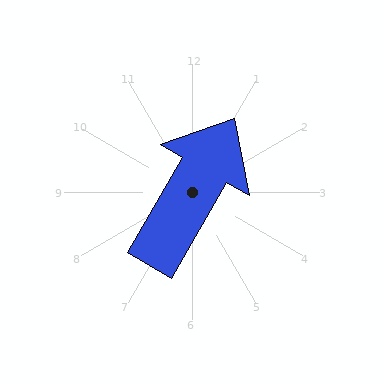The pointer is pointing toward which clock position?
Roughly 1 o'clock.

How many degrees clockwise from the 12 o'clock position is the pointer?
Approximately 30 degrees.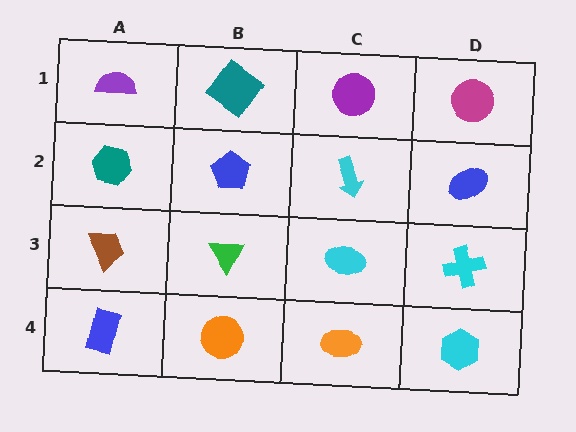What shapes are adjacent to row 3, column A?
A teal hexagon (row 2, column A), a blue rectangle (row 4, column A), a green triangle (row 3, column B).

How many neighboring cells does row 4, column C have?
3.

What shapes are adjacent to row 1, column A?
A teal hexagon (row 2, column A), a teal diamond (row 1, column B).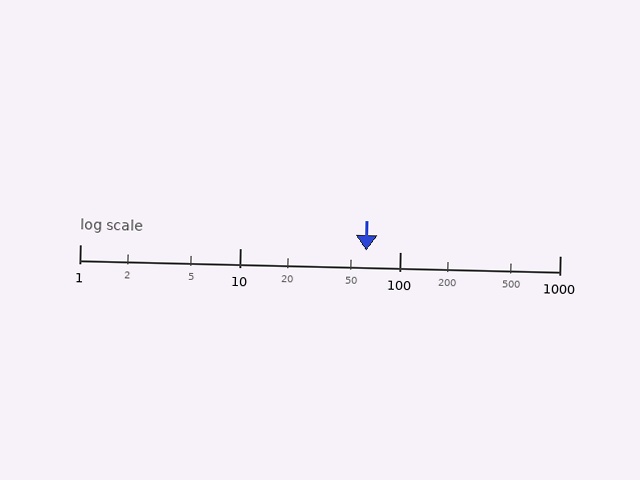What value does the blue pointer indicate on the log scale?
The pointer indicates approximately 62.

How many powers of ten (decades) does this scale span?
The scale spans 3 decades, from 1 to 1000.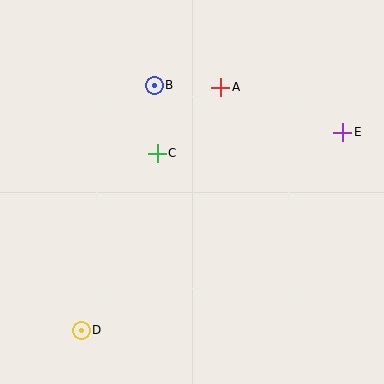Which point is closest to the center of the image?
Point C at (157, 153) is closest to the center.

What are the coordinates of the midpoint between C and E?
The midpoint between C and E is at (250, 143).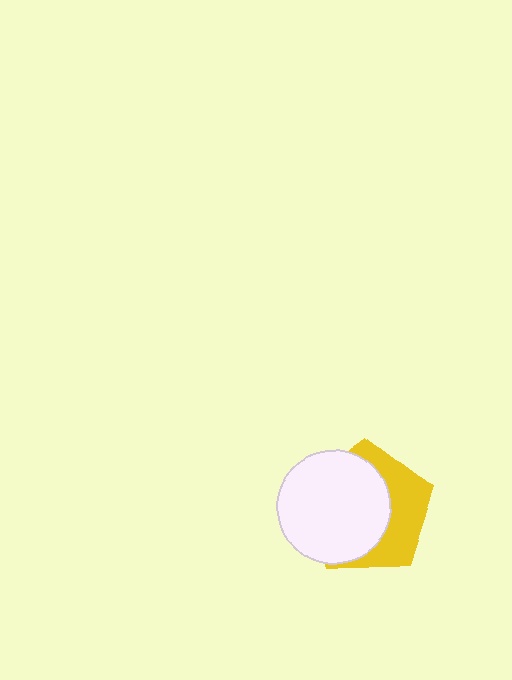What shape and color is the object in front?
The object in front is a white circle.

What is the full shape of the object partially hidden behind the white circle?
The partially hidden object is a yellow pentagon.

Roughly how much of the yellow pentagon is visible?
A small part of it is visible (roughly 41%).